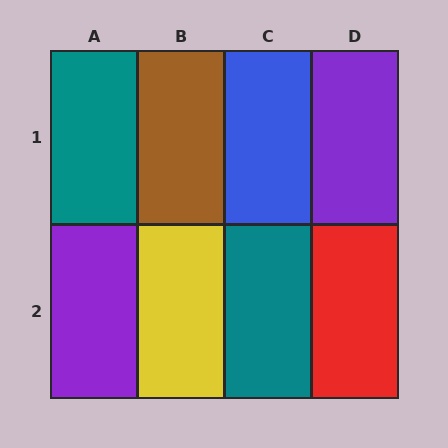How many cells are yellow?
1 cell is yellow.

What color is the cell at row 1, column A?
Teal.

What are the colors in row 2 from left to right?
Purple, yellow, teal, red.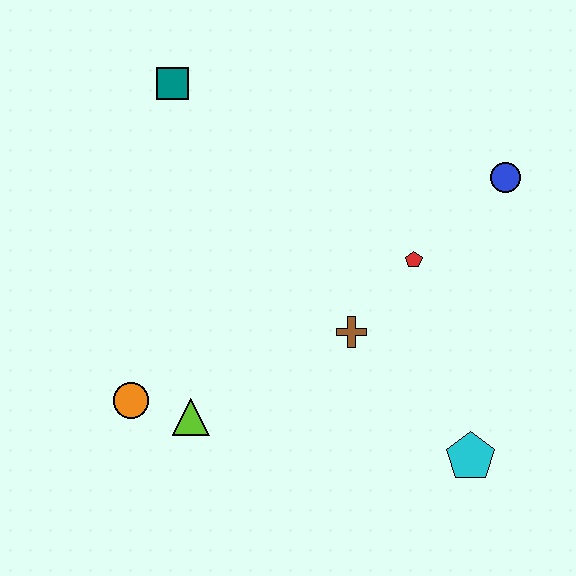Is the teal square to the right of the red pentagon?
No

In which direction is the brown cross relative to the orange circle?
The brown cross is to the right of the orange circle.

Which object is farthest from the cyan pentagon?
The teal square is farthest from the cyan pentagon.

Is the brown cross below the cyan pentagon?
No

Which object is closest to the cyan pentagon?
The brown cross is closest to the cyan pentagon.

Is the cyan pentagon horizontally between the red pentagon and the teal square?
No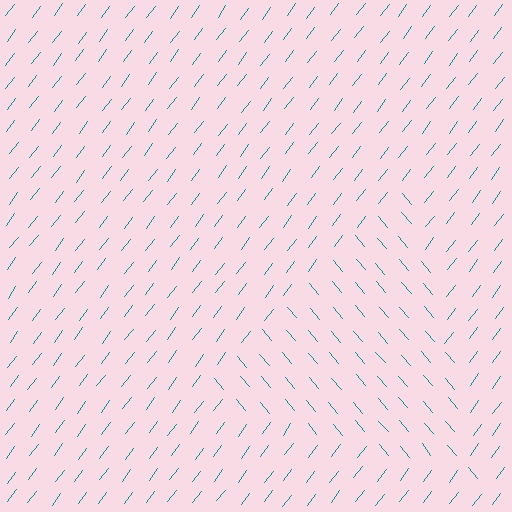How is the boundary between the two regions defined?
The boundary is defined purely by a change in line orientation (approximately 77 degrees difference). All lines are the same color and thickness.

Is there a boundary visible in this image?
Yes, there is a texture boundary formed by a change in line orientation.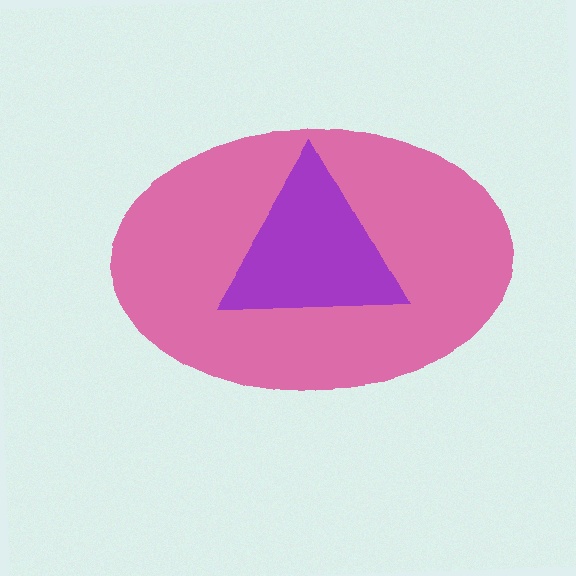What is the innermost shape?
The purple triangle.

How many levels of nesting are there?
2.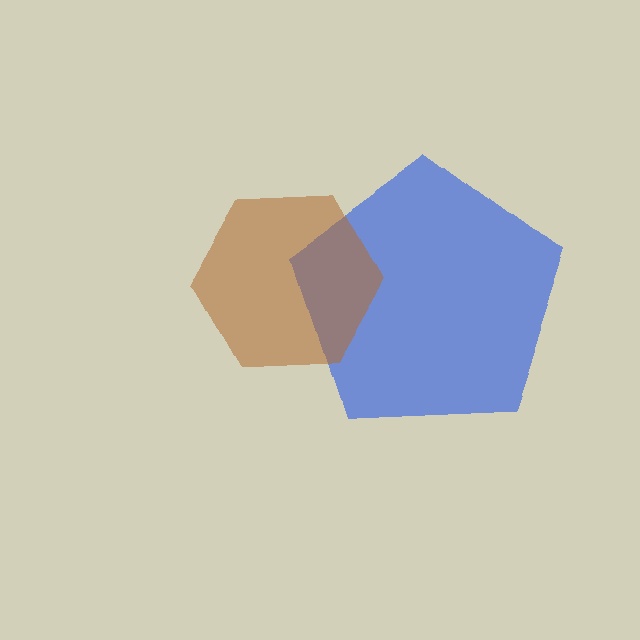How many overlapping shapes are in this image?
There are 2 overlapping shapes in the image.